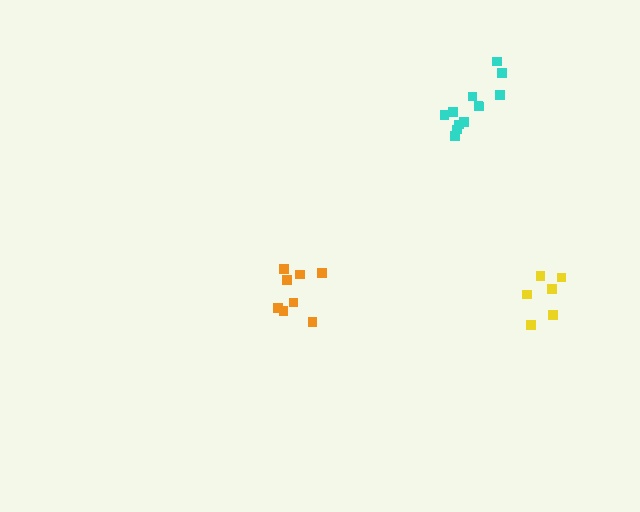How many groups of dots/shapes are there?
There are 3 groups.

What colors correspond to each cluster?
The clusters are colored: yellow, orange, cyan.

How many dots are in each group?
Group 1: 6 dots, Group 2: 8 dots, Group 3: 12 dots (26 total).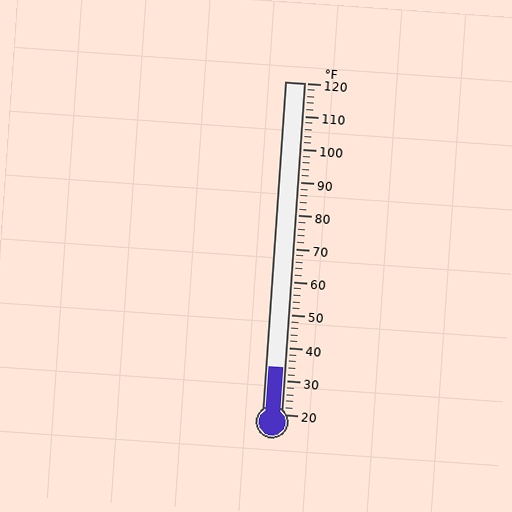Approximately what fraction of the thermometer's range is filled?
The thermometer is filled to approximately 15% of its range.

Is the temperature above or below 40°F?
The temperature is below 40°F.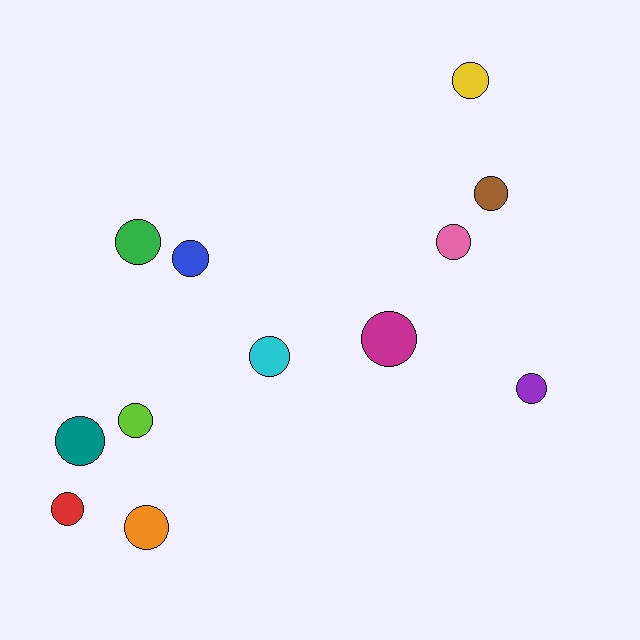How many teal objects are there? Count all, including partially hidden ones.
There is 1 teal object.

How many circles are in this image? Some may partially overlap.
There are 12 circles.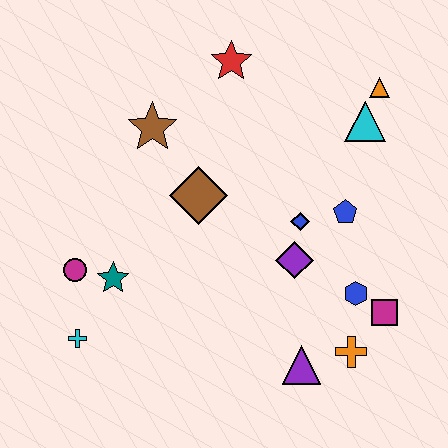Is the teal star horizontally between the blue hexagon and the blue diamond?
No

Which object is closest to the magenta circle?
The teal star is closest to the magenta circle.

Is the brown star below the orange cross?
No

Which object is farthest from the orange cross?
The red star is farthest from the orange cross.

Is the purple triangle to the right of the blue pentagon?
No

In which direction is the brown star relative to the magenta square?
The brown star is to the left of the magenta square.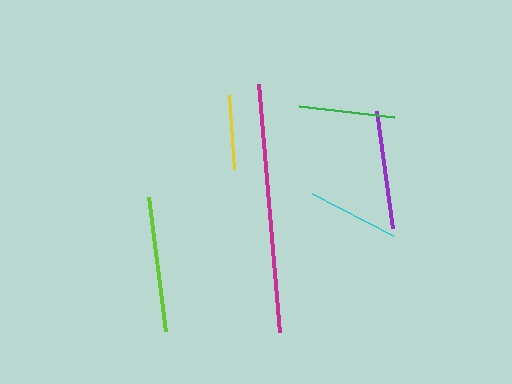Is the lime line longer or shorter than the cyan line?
The lime line is longer than the cyan line.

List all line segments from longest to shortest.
From longest to shortest: magenta, lime, purple, green, cyan, yellow.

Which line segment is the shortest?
The yellow line is the shortest at approximately 74 pixels.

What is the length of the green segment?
The green segment is approximately 95 pixels long.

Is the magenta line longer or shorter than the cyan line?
The magenta line is longer than the cyan line.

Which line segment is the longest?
The magenta line is the longest at approximately 249 pixels.